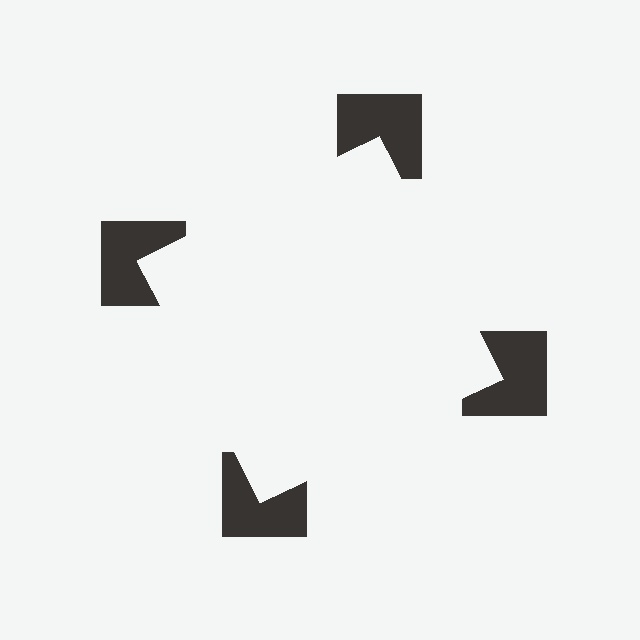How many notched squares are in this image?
There are 4 — one at each vertex of the illusory square.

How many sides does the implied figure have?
4 sides.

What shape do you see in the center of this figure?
An illusory square — its edges are inferred from the aligned wedge cuts in the notched squares, not physically drawn.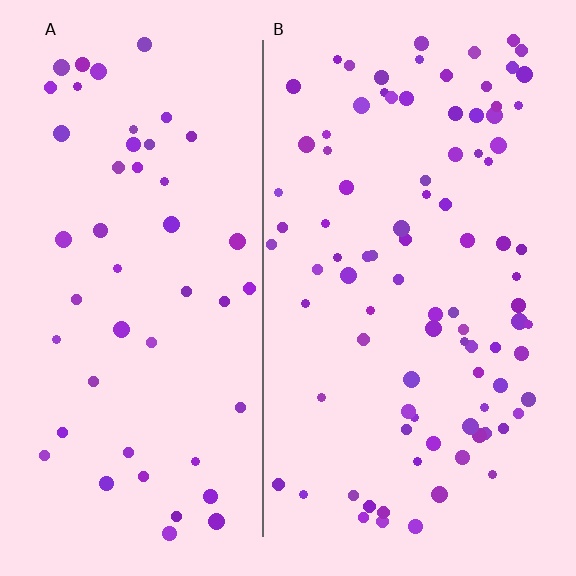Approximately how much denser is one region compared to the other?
Approximately 1.9× — region B over region A.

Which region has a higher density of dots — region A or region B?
B (the right).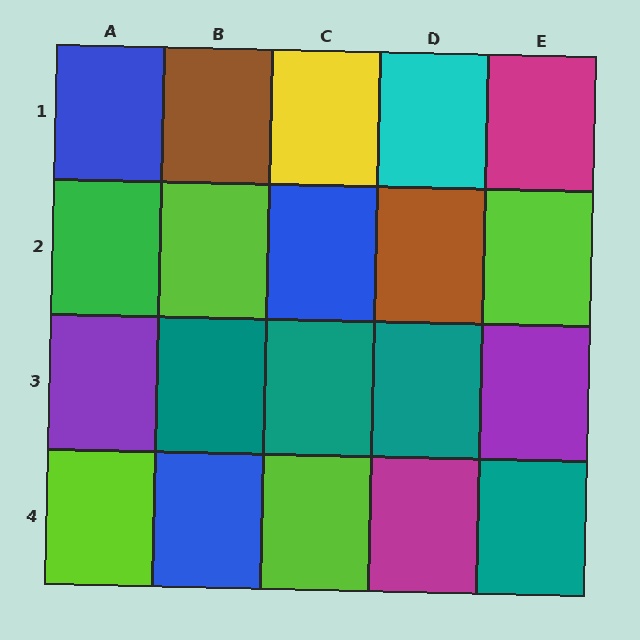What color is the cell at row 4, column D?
Magenta.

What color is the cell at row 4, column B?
Blue.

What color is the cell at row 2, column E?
Lime.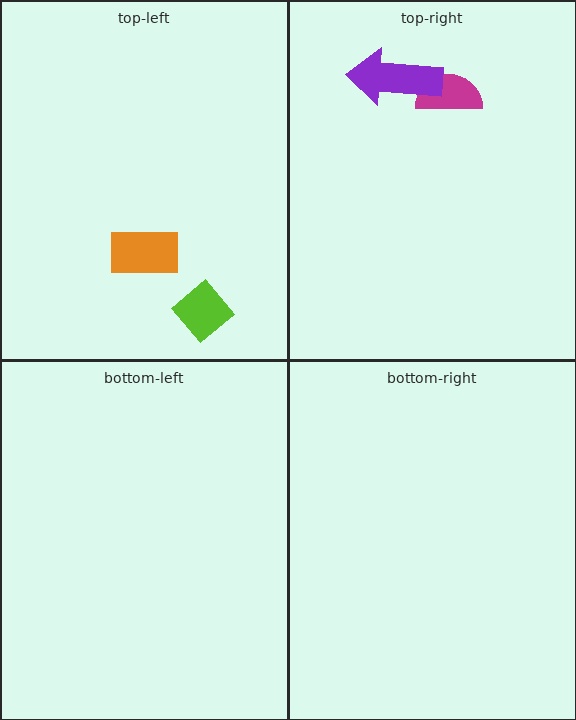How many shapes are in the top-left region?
2.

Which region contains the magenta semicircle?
The top-right region.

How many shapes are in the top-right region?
2.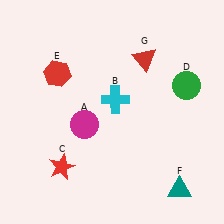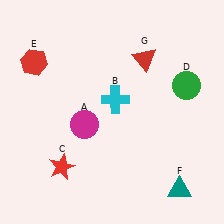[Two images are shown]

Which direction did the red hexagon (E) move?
The red hexagon (E) moved left.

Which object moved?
The red hexagon (E) moved left.